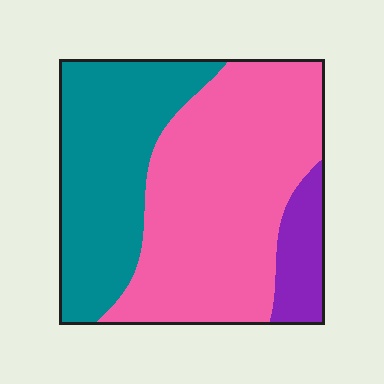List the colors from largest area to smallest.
From largest to smallest: pink, teal, purple.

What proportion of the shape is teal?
Teal covers roughly 35% of the shape.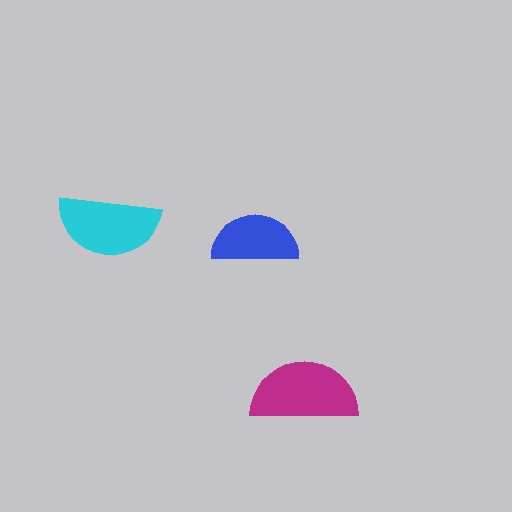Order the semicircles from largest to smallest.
the magenta one, the cyan one, the blue one.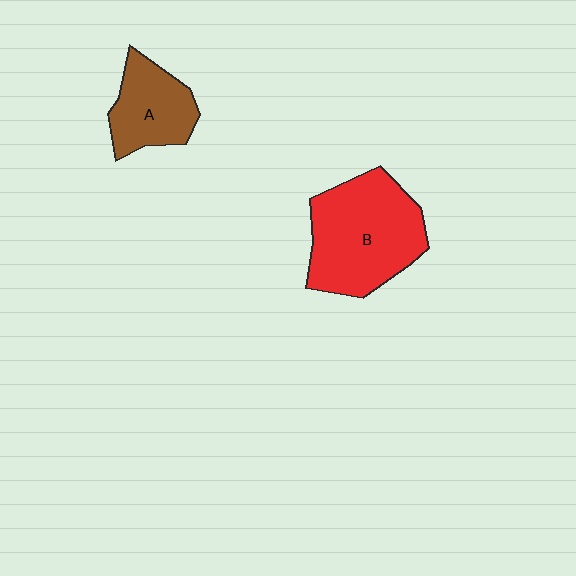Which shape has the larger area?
Shape B (red).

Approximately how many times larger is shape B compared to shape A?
Approximately 1.8 times.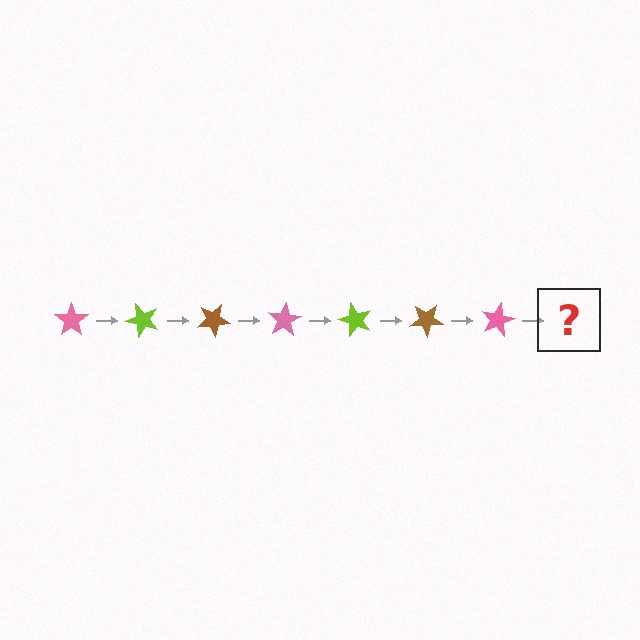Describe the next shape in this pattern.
It should be a lime star, rotated 350 degrees from the start.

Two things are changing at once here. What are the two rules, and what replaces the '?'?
The two rules are that it rotates 50 degrees each step and the color cycles through pink, lime, and brown. The '?' should be a lime star, rotated 350 degrees from the start.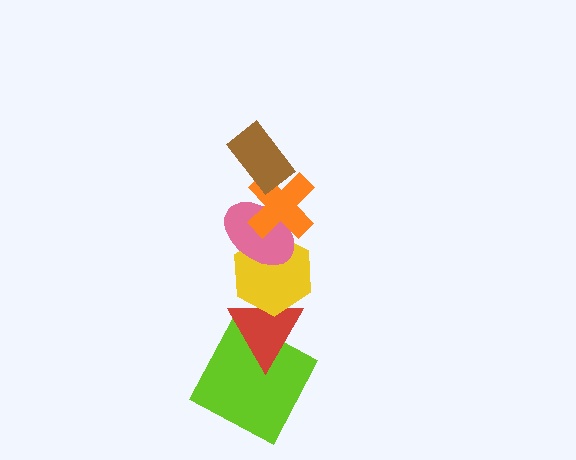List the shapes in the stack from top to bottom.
From top to bottom: the brown rectangle, the orange cross, the pink ellipse, the yellow hexagon, the red triangle, the lime square.